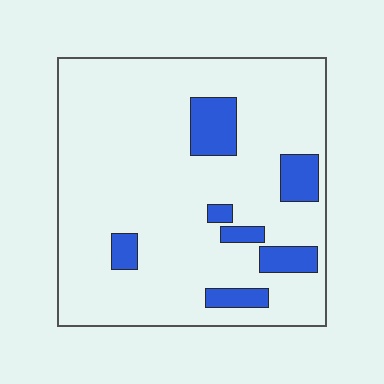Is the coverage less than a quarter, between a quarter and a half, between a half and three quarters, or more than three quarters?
Less than a quarter.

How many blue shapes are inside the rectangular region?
7.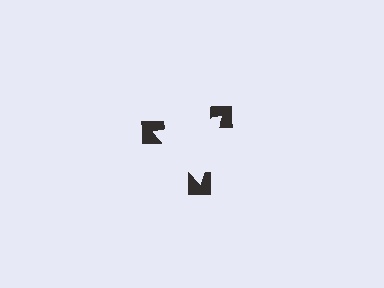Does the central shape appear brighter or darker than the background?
It typically appears slightly brighter than the background, even though no actual brightness change is drawn.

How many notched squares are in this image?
There are 3 — one at each vertex of the illusory triangle.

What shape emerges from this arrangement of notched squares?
An illusory triangle — its edges are inferred from the aligned wedge cuts in the notched squares, not physically drawn.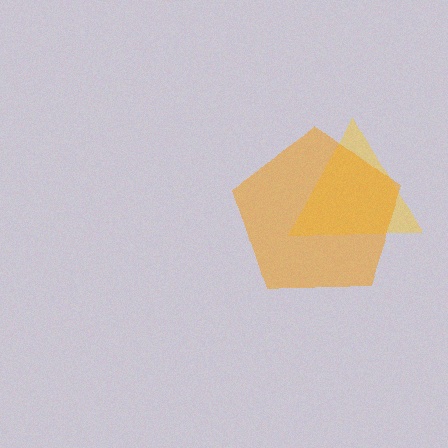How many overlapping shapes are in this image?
There are 2 overlapping shapes in the image.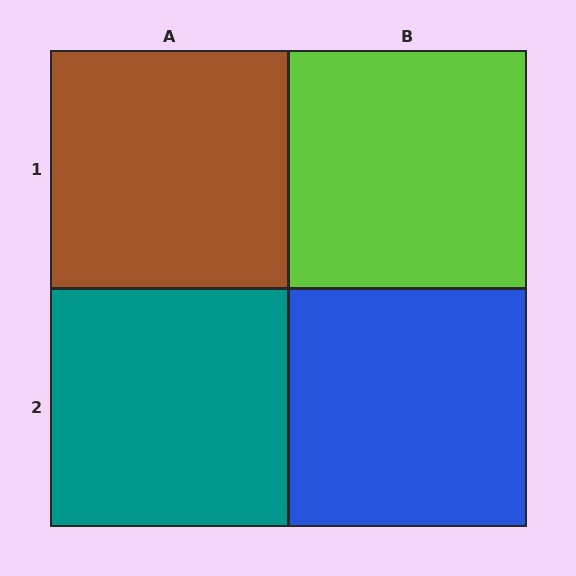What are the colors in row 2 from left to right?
Teal, blue.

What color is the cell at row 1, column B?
Lime.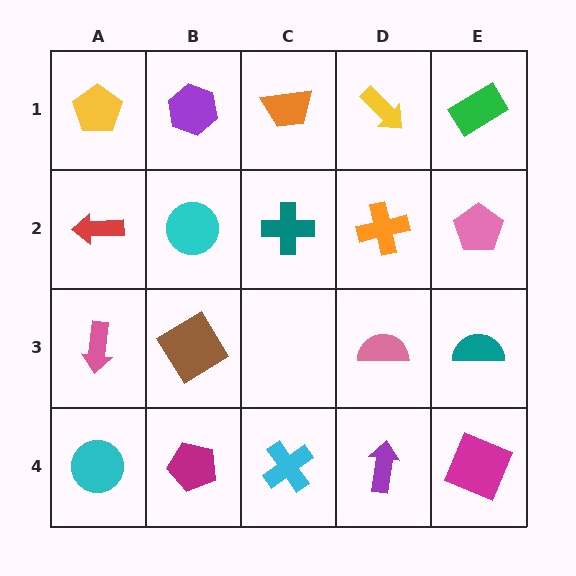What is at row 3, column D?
A pink semicircle.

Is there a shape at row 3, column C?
No, that cell is empty.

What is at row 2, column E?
A pink pentagon.